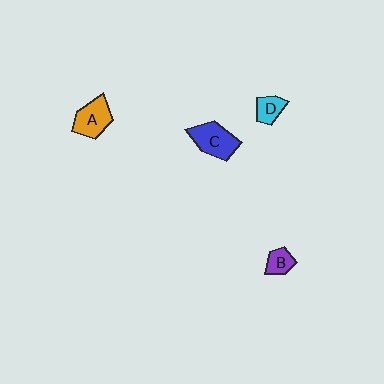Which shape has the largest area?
Shape C (blue).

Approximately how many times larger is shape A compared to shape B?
Approximately 1.8 times.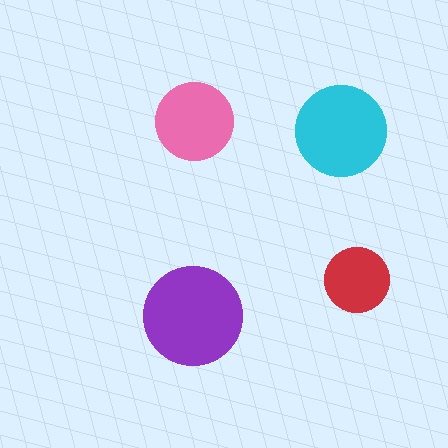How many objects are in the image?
There are 4 objects in the image.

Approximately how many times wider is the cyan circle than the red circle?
About 1.5 times wider.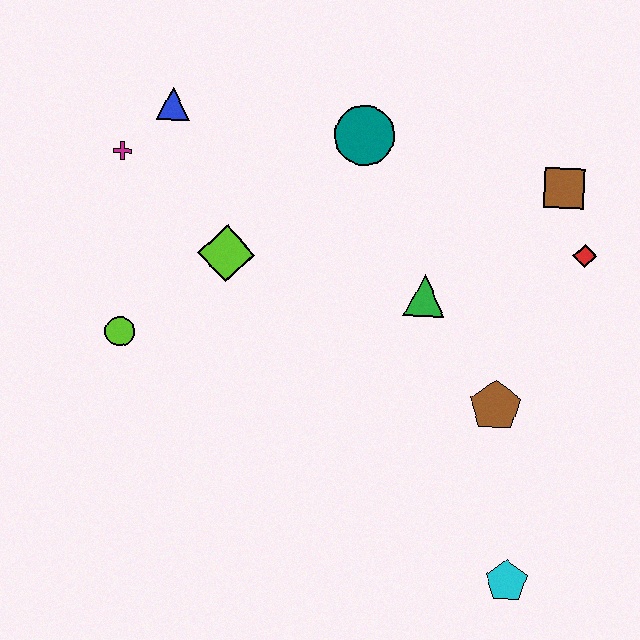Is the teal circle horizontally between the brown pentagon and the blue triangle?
Yes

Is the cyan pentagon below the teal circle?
Yes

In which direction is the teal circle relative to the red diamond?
The teal circle is to the left of the red diamond.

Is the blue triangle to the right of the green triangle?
No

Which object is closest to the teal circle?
The green triangle is closest to the teal circle.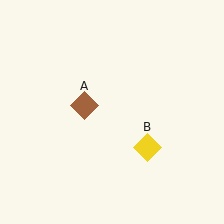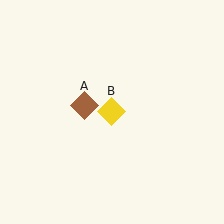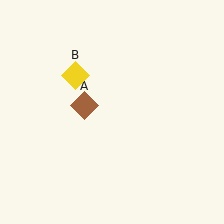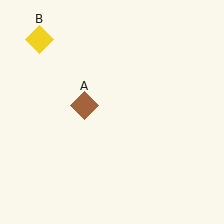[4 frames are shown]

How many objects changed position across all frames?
1 object changed position: yellow diamond (object B).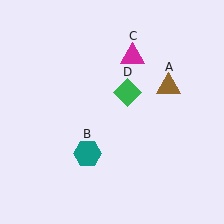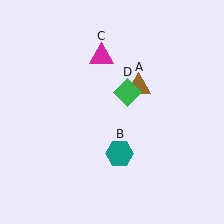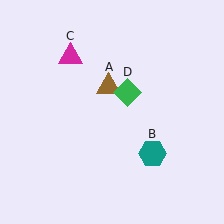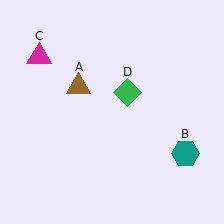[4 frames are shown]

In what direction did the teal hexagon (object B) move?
The teal hexagon (object B) moved right.